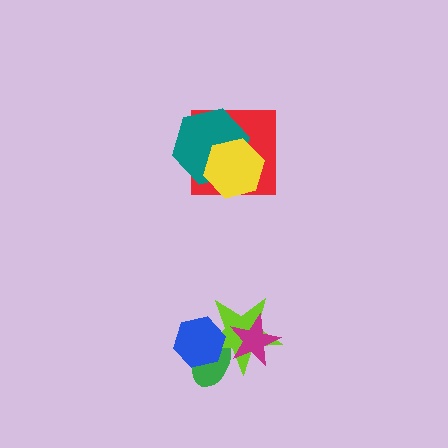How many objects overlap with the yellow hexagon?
2 objects overlap with the yellow hexagon.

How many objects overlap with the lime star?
3 objects overlap with the lime star.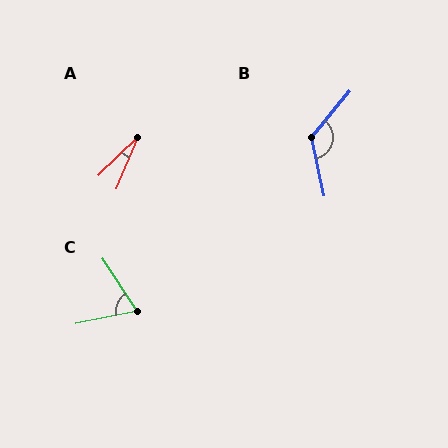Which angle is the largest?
B, at approximately 128 degrees.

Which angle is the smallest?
A, at approximately 23 degrees.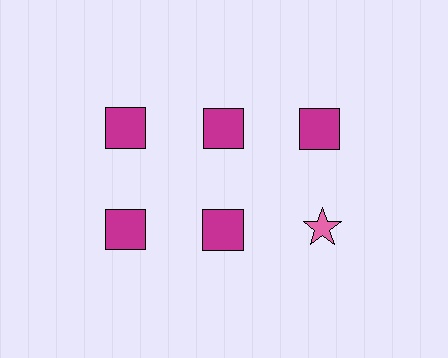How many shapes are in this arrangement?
There are 6 shapes arranged in a grid pattern.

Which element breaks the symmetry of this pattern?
The pink star in the second row, center column breaks the symmetry. All other shapes are magenta squares.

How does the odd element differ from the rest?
It differs in both color (pink instead of magenta) and shape (star instead of square).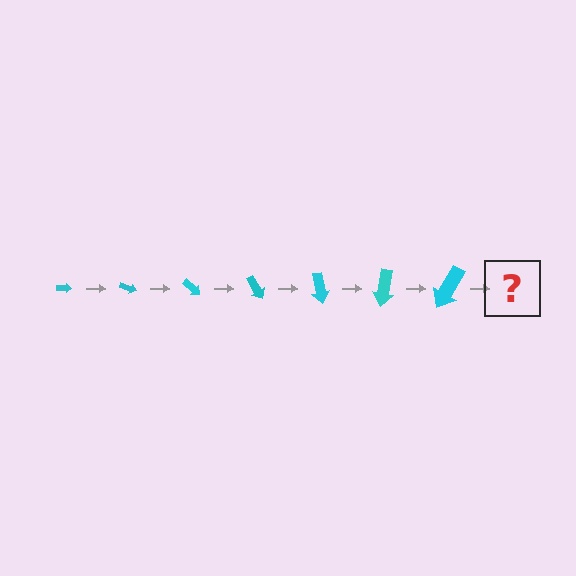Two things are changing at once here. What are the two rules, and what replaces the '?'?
The two rules are that the arrow grows larger each step and it rotates 20 degrees each step. The '?' should be an arrow, larger than the previous one and rotated 140 degrees from the start.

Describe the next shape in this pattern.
It should be an arrow, larger than the previous one and rotated 140 degrees from the start.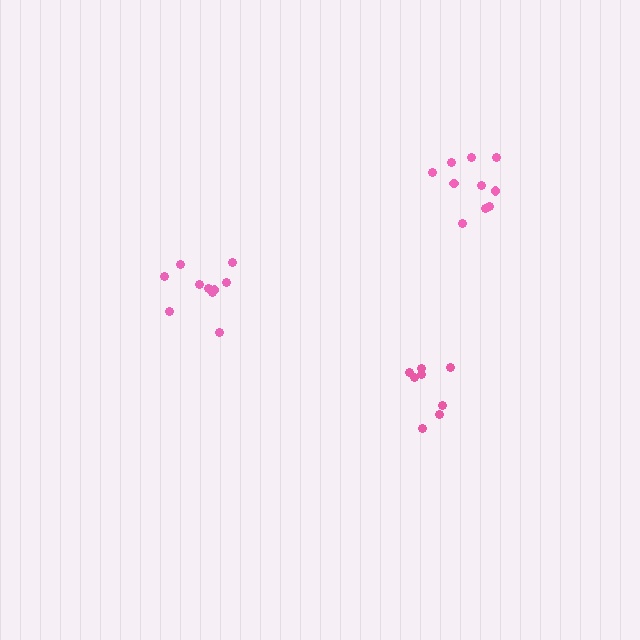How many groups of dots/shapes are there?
There are 3 groups.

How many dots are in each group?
Group 1: 10 dots, Group 2: 10 dots, Group 3: 8 dots (28 total).